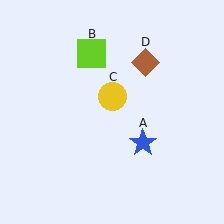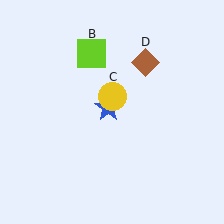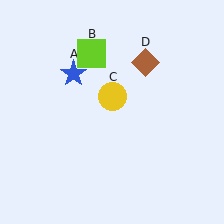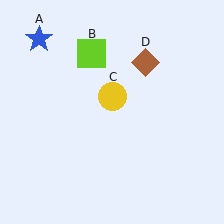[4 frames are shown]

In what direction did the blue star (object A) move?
The blue star (object A) moved up and to the left.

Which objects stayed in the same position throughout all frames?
Lime square (object B) and yellow circle (object C) and brown diamond (object D) remained stationary.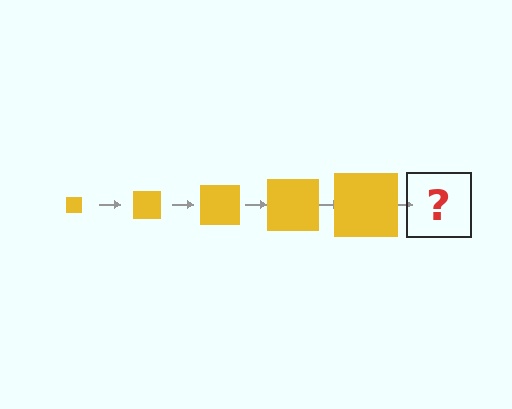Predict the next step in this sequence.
The next step is a yellow square, larger than the previous one.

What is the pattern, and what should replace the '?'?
The pattern is that the square gets progressively larger each step. The '?' should be a yellow square, larger than the previous one.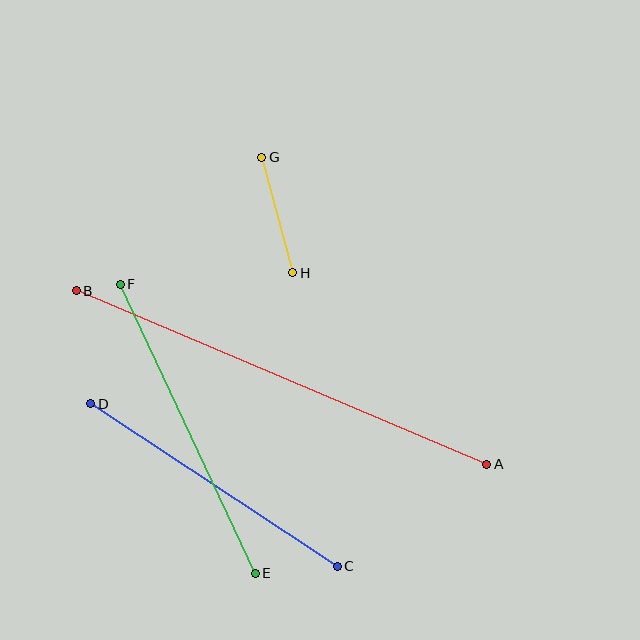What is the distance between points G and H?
The distance is approximately 120 pixels.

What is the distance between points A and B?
The distance is approximately 445 pixels.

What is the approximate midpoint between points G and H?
The midpoint is at approximately (277, 215) pixels.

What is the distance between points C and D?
The distance is approximately 295 pixels.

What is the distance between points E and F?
The distance is approximately 319 pixels.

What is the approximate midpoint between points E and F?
The midpoint is at approximately (188, 429) pixels.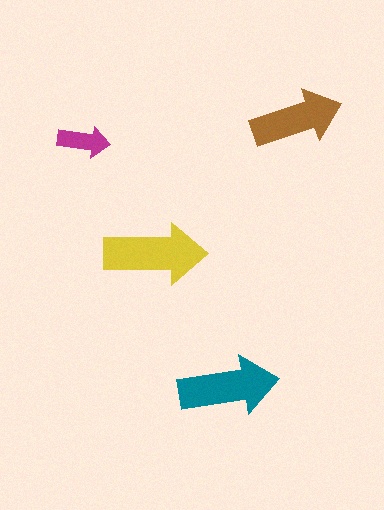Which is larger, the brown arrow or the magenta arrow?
The brown one.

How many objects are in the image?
There are 4 objects in the image.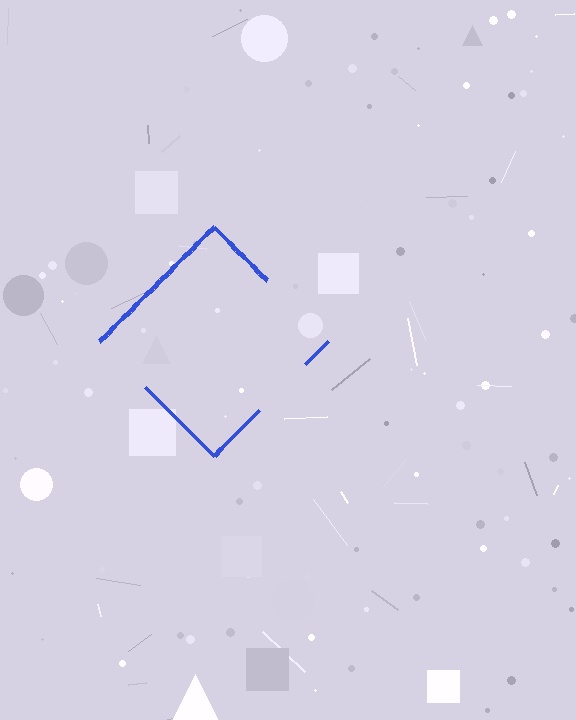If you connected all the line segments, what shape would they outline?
They would outline a diamond.